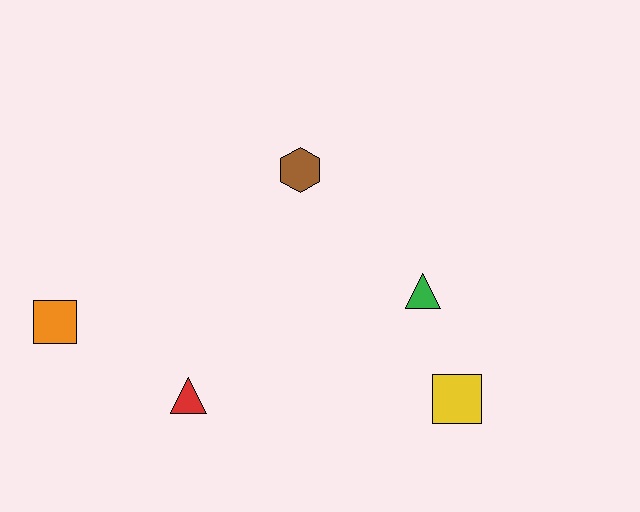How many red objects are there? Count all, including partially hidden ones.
There is 1 red object.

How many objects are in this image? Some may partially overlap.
There are 5 objects.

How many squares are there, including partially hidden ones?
There are 2 squares.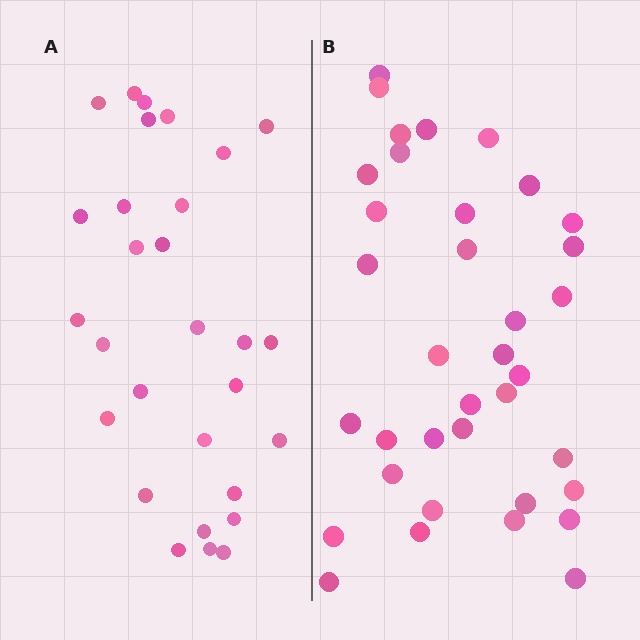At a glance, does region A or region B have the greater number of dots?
Region B (the right region) has more dots.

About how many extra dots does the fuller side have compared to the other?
Region B has roughly 8 or so more dots than region A.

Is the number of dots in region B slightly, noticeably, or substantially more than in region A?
Region B has only slightly more — the two regions are fairly close. The ratio is roughly 1.2 to 1.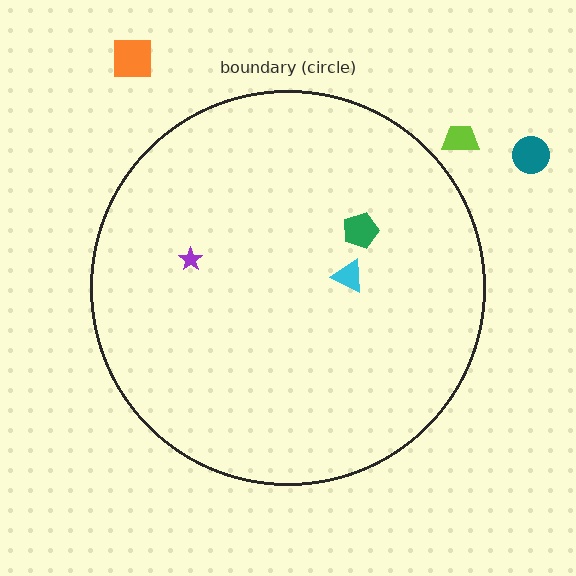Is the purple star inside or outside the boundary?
Inside.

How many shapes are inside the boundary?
3 inside, 3 outside.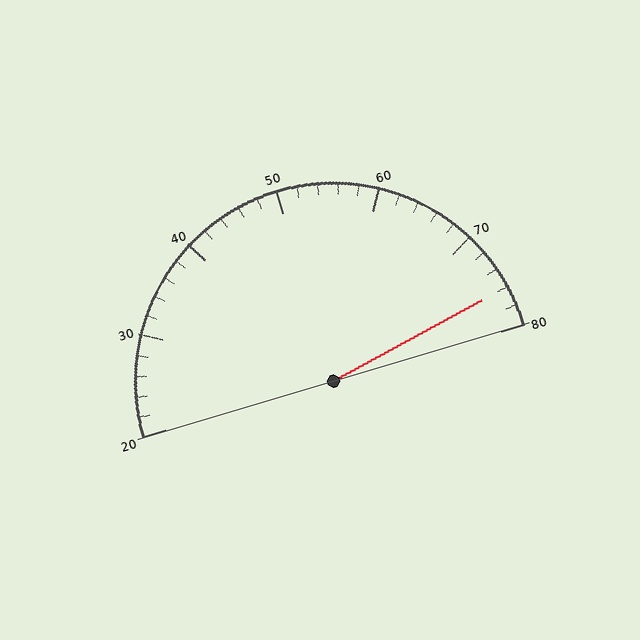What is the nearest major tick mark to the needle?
The nearest major tick mark is 80.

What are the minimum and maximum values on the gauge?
The gauge ranges from 20 to 80.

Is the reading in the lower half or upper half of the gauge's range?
The reading is in the upper half of the range (20 to 80).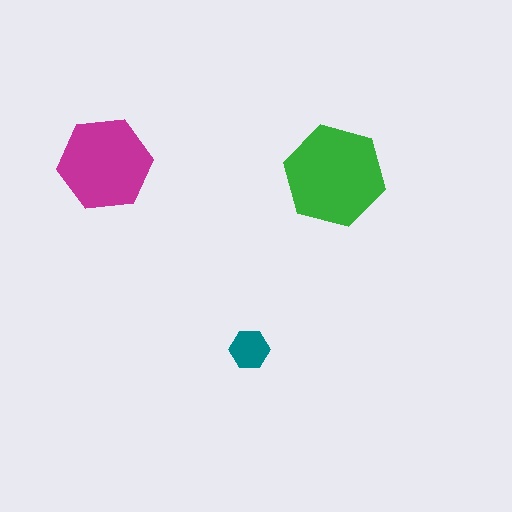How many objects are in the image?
There are 3 objects in the image.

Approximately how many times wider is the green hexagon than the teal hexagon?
About 2.5 times wider.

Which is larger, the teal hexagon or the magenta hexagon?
The magenta one.